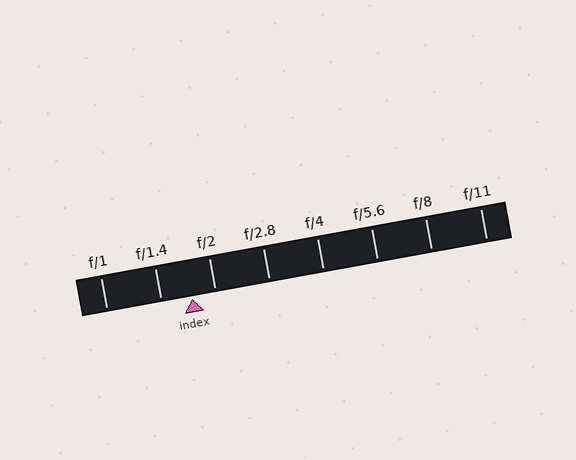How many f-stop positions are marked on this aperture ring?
There are 8 f-stop positions marked.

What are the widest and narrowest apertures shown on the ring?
The widest aperture shown is f/1 and the narrowest is f/11.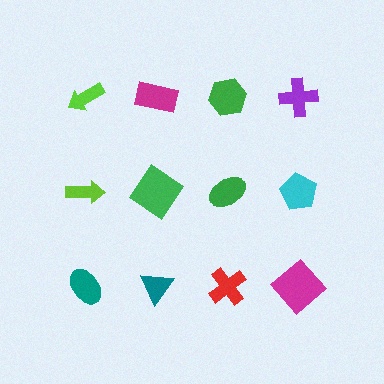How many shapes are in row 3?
4 shapes.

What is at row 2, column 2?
A green diamond.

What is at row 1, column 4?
A purple cross.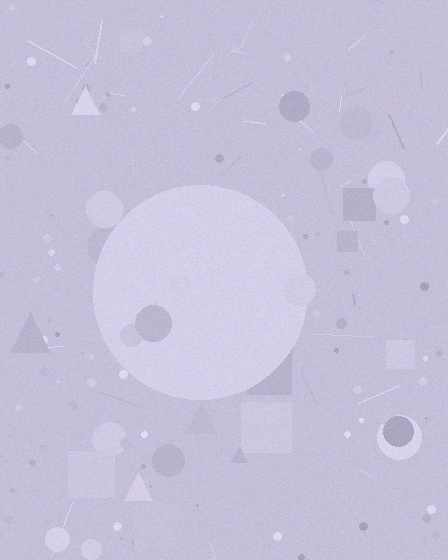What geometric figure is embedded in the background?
A circle is embedded in the background.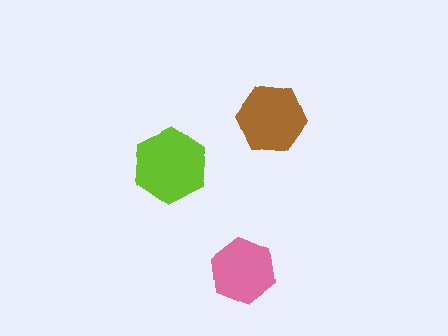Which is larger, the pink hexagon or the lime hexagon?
The lime one.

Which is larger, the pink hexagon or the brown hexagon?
The brown one.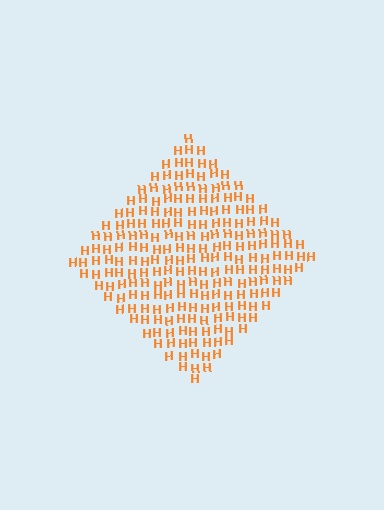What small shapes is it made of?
It is made of small letter H's.